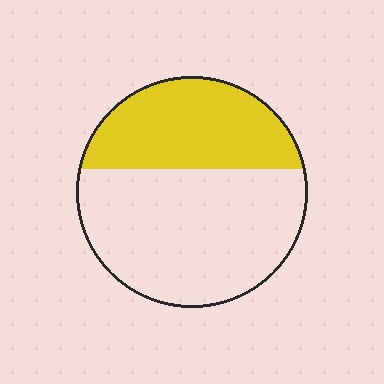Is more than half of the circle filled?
No.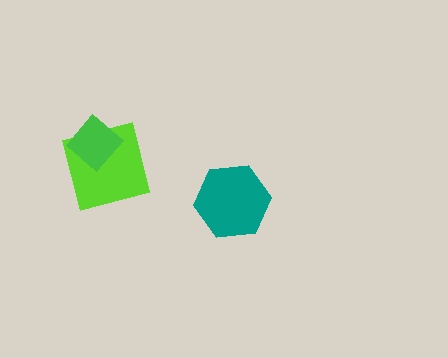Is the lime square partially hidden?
Yes, it is partially covered by another shape.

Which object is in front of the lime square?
The green diamond is in front of the lime square.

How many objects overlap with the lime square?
1 object overlaps with the lime square.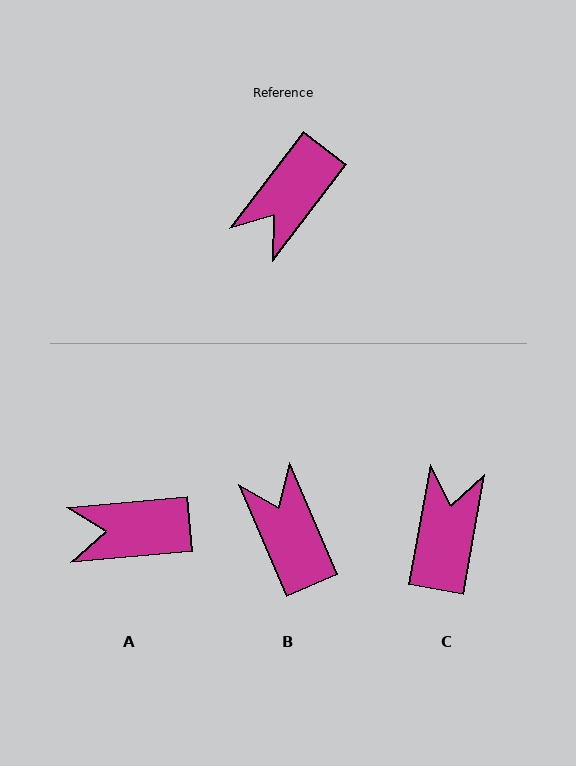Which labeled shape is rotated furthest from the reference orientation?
C, about 153 degrees away.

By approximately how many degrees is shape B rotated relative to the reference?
Approximately 119 degrees clockwise.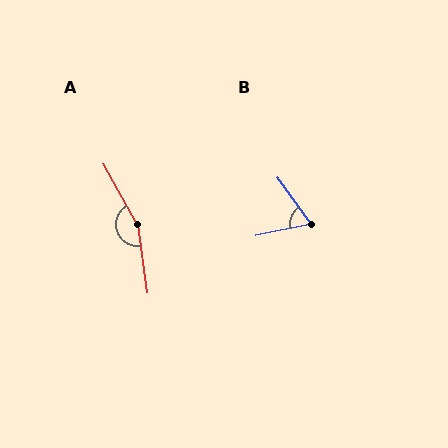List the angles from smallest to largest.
B (66°), A (159°).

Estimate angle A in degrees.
Approximately 159 degrees.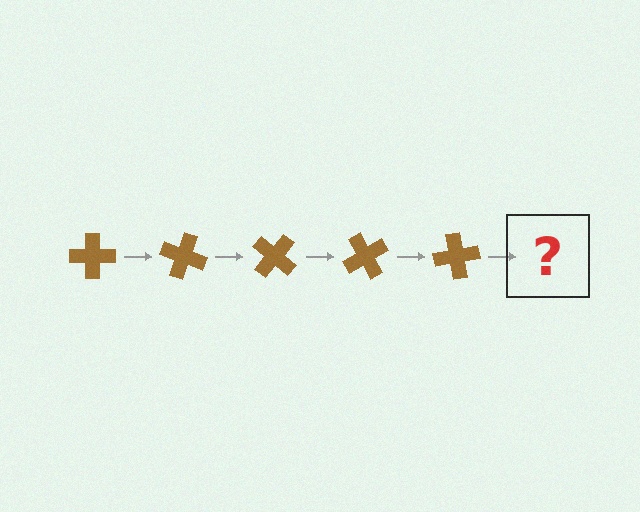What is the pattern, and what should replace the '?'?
The pattern is that the cross rotates 20 degrees each step. The '?' should be a brown cross rotated 100 degrees.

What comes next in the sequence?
The next element should be a brown cross rotated 100 degrees.